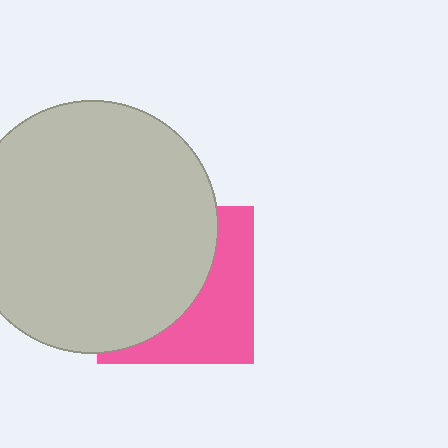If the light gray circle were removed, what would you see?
You would see the complete pink square.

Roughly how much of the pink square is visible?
A small part of it is visible (roughly 41%).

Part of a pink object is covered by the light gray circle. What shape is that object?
It is a square.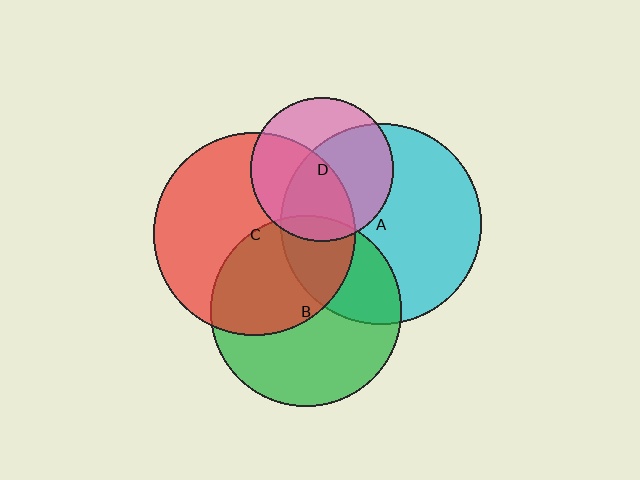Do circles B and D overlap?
Yes.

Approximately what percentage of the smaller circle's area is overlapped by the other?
Approximately 10%.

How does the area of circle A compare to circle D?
Approximately 2.0 times.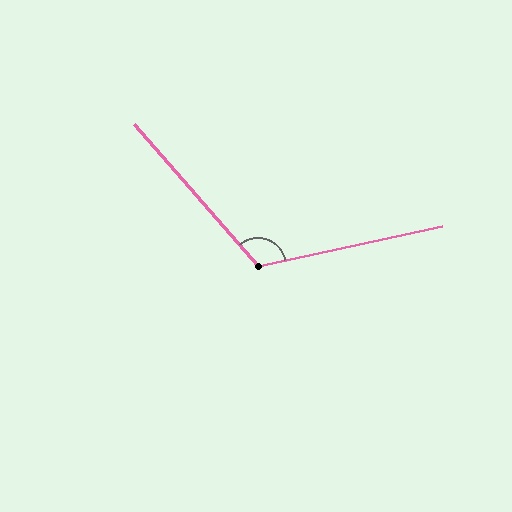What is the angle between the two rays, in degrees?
Approximately 119 degrees.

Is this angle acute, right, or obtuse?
It is obtuse.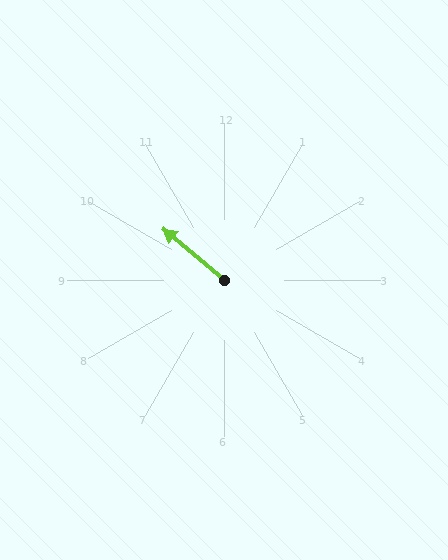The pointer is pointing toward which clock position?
Roughly 10 o'clock.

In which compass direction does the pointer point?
Northwest.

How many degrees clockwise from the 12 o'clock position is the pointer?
Approximately 310 degrees.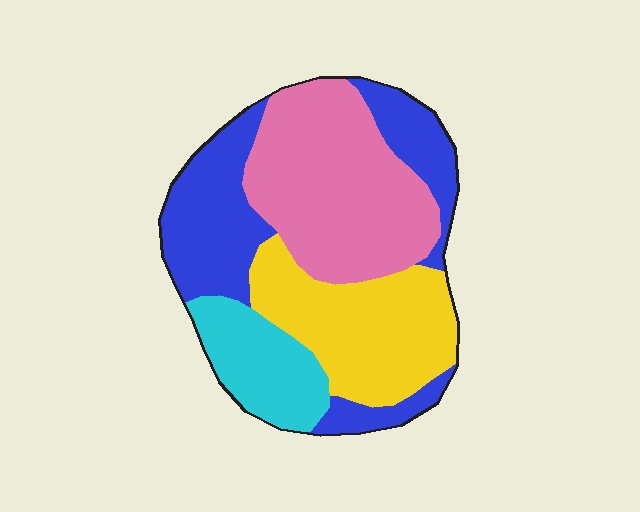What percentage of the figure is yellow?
Yellow takes up between a sixth and a third of the figure.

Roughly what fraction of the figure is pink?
Pink covers 33% of the figure.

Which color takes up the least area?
Cyan, at roughly 15%.